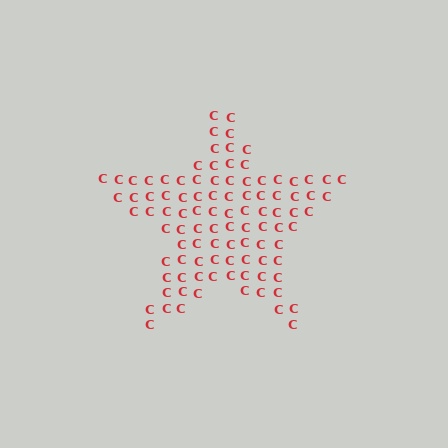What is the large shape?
The large shape is a star.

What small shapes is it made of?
It is made of small letter C's.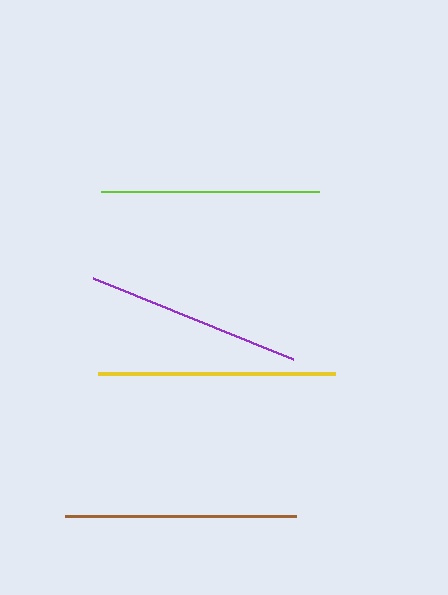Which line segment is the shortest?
The purple line is the shortest at approximately 216 pixels.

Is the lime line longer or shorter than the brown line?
The brown line is longer than the lime line.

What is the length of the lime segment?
The lime segment is approximately 218 pixels long.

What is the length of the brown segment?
The brown segment is approximately 231 pixels long.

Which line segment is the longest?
The yellow line is the longest at approximately 237 pixels.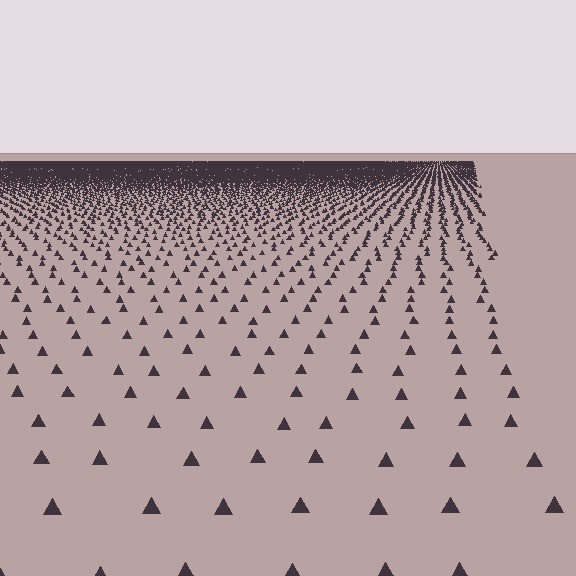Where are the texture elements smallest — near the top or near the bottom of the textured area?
Near the top.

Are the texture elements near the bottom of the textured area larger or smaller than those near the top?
Larger. Near the bottom, elements are closer to the viewer and appear at a bigger on-screen size.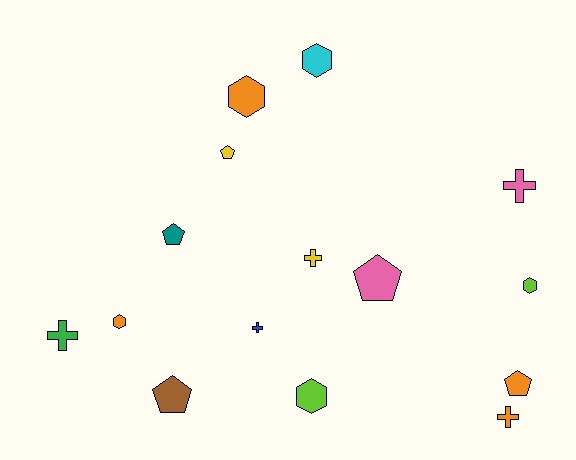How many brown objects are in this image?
There is 1 brown object.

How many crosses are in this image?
There are 5 crosses.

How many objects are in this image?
There are 15 objects.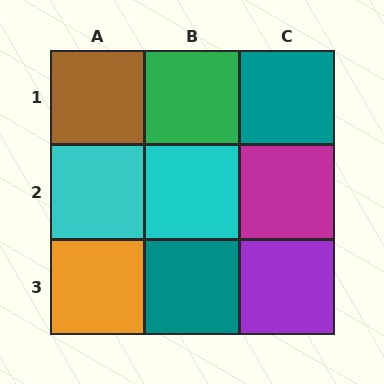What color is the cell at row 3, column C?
Purple.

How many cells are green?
1 cell is green.